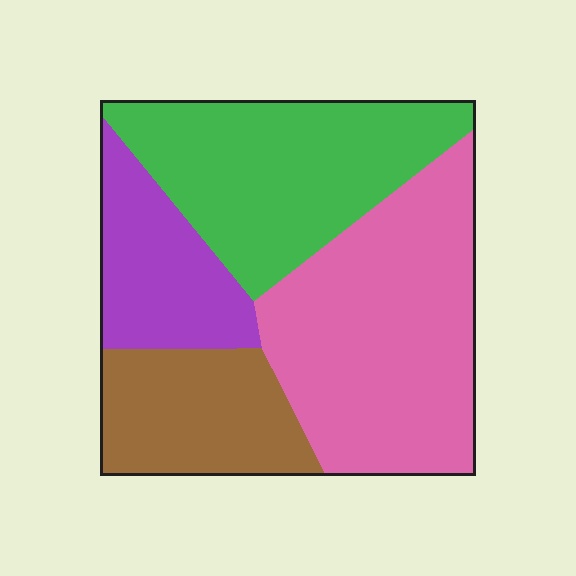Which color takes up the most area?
Pink, at roughly 35%.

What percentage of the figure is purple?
Purple covers around 15% of the figure.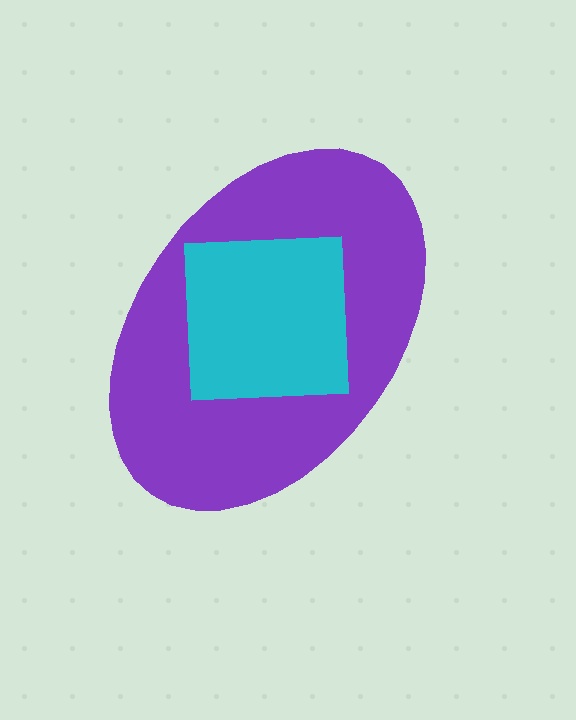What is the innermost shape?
The cyan square.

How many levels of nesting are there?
2.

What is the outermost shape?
The purple ellipse.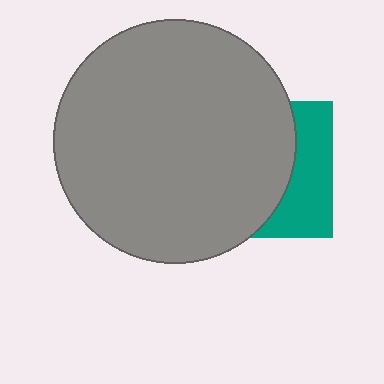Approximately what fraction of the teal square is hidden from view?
Roughly 66% of the teal square is hidden behind the gray circle.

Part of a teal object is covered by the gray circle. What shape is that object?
It is a square.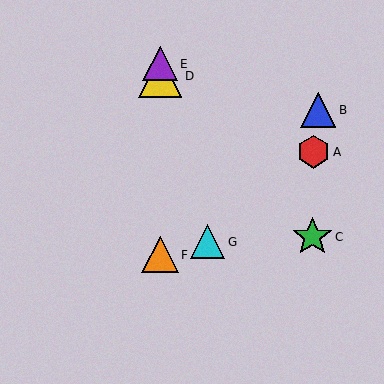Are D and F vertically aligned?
Yes, both are at x≈160.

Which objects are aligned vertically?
Objects D, E, F are aligned vertically.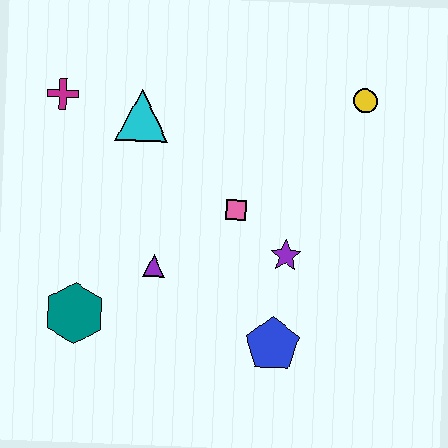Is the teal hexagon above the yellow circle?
No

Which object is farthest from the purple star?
The magenta cross is farthest from the purple star.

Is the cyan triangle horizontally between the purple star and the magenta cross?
Yes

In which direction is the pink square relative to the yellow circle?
The pink square is to the left of the yellow circle.